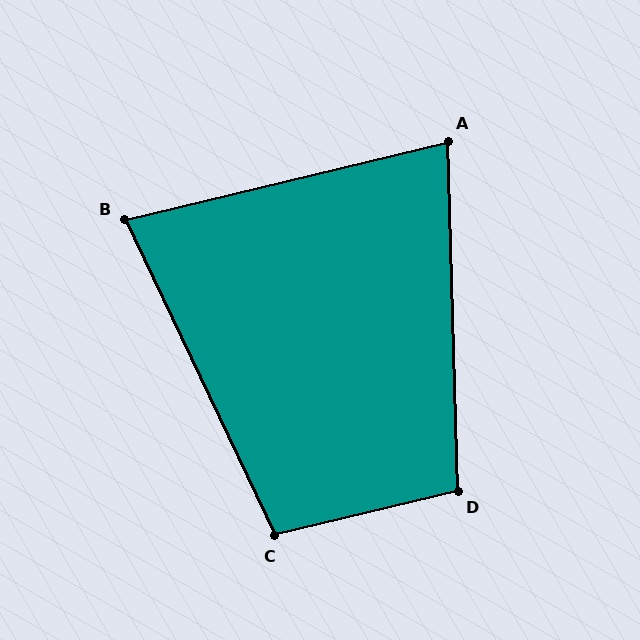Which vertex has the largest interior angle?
C, at approximately 102 degrees.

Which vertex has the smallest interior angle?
A, at approximately 78 degrees.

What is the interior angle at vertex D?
Approximately 102 degrees (obtuse).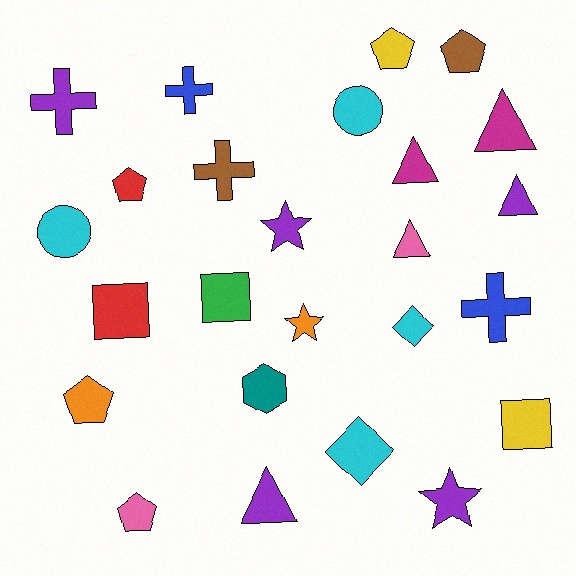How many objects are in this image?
There are 25 objects.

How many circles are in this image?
There are 2 circles.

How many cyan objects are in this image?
There are 4 cyan objects.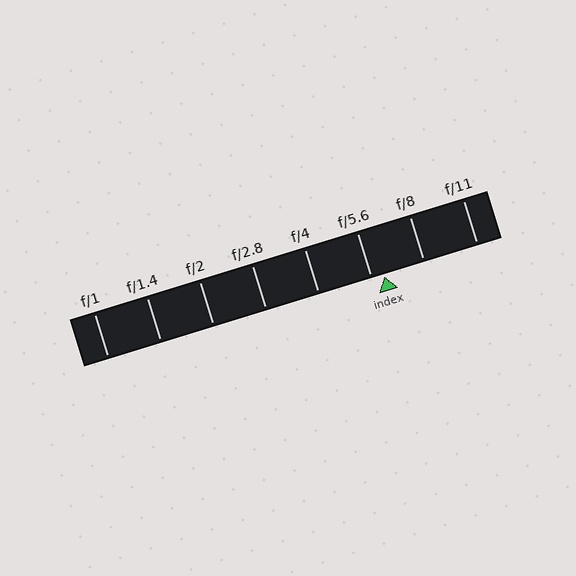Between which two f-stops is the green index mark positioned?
The index mark is between f/5.6 and f/8.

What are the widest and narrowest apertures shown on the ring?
The widest aperture shown is f/1 and the narrowest is f/11.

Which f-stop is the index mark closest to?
The index mark is closest to f/5.6.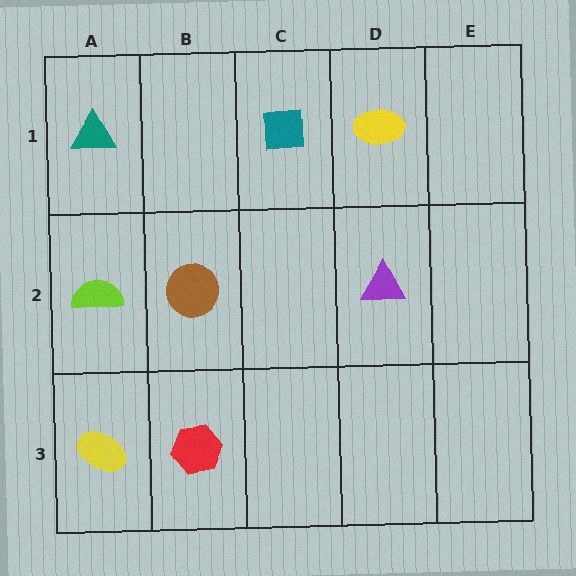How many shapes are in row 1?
3 shapes.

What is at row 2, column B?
A brown circle.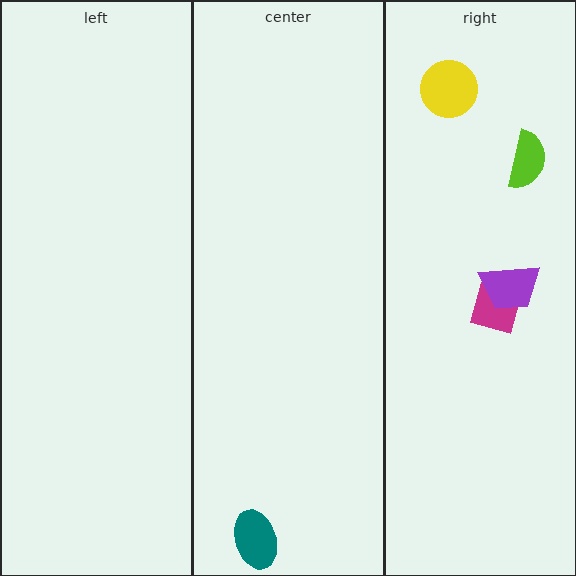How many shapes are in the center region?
1.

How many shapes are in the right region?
4.